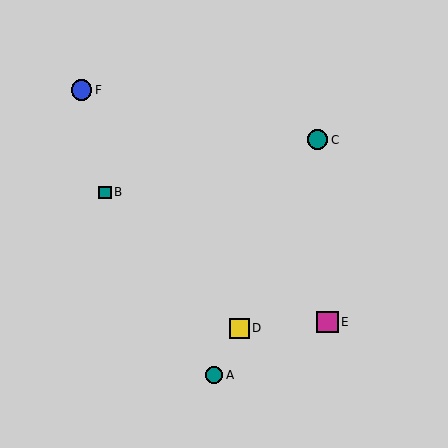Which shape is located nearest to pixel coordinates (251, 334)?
The yellow square (labeled D) at (239, 328) is nearest to that location.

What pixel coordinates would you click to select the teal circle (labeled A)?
Click at (214, 375) to select the teal circle A.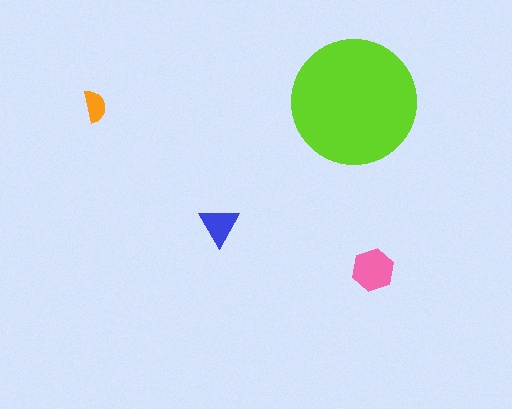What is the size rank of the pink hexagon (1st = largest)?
2nd.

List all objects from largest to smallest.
The lime circle, the pink hexagon, the blue triangle, the orange semicircle.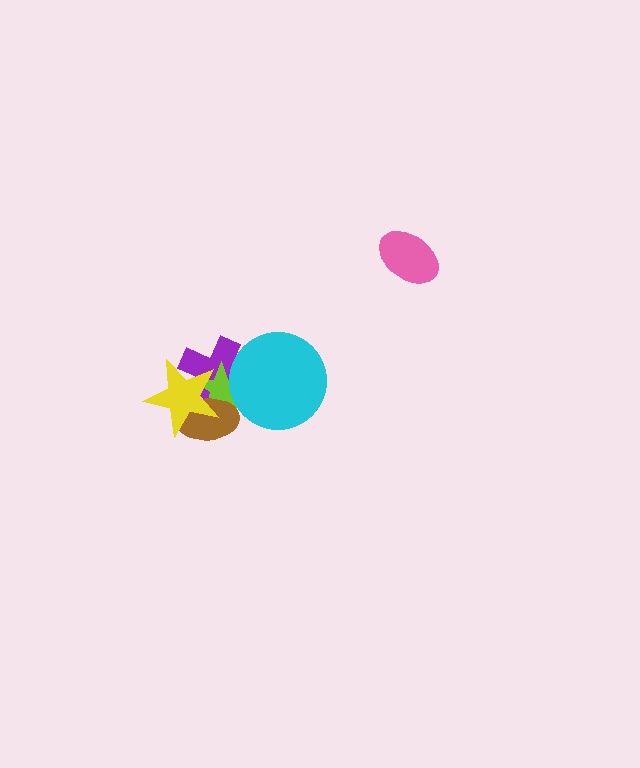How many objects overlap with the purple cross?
4 objects overlap with the purple cross.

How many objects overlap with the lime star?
4 objects overlap with the lime star.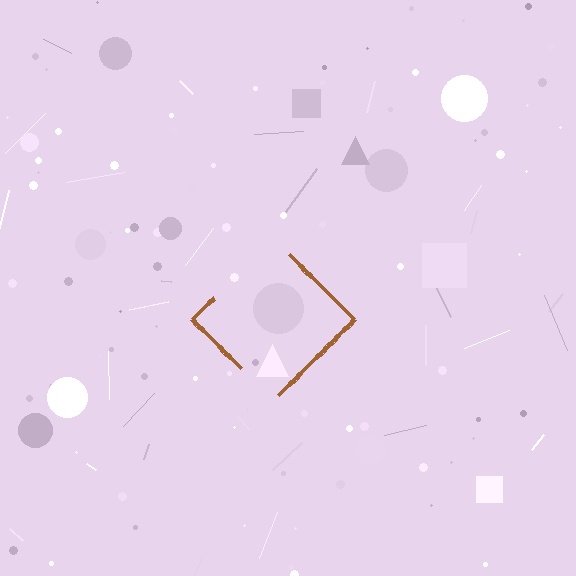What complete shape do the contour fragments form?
The contour fragments form a diamond.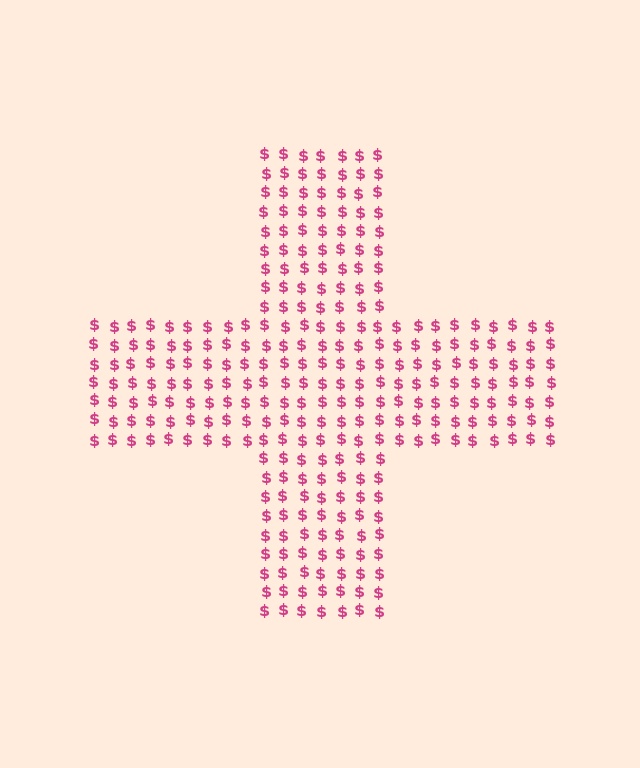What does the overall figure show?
The overall figure shows a cross.